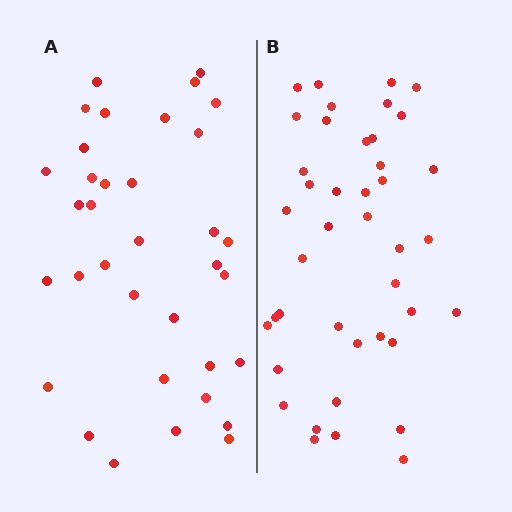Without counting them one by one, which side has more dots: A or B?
Region B (the right region) has more dots.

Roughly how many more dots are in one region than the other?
Region B has roughly 8 or so more dots than region A.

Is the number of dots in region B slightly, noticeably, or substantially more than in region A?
Region B has only slightly more — the two regions are fairly close. The ratio is roughly 1.2 to 1.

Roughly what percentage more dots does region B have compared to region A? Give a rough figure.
About 20% more.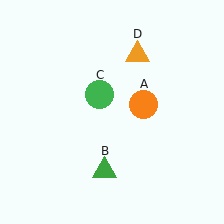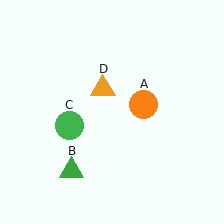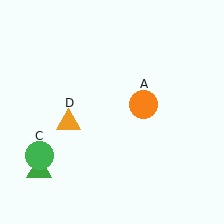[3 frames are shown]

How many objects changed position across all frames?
3 objects changed position: green triangle (object B), green circle (object C), orange triangle (object D).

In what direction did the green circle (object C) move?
The green circle (object C) moved down and to the left.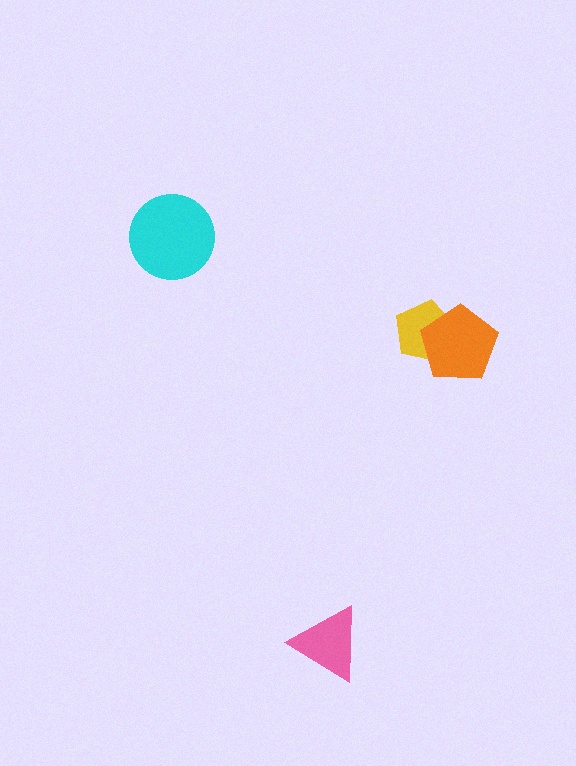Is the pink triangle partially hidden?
No, no other shape covers it.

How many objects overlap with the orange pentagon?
1 object overlaps with the orange pentagon.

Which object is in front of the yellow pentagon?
The orange pentagon is in front of the yellow pentagon.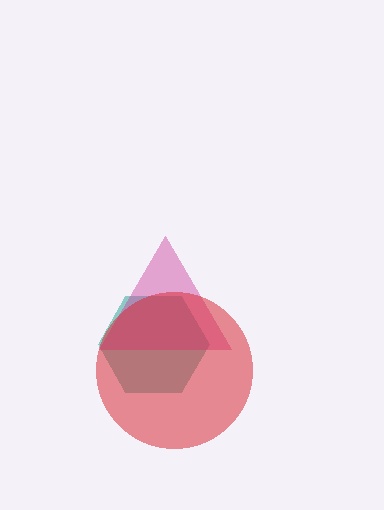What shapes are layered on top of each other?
The layered shapes are: a teal hexagon, a magenta triangle, a red circle.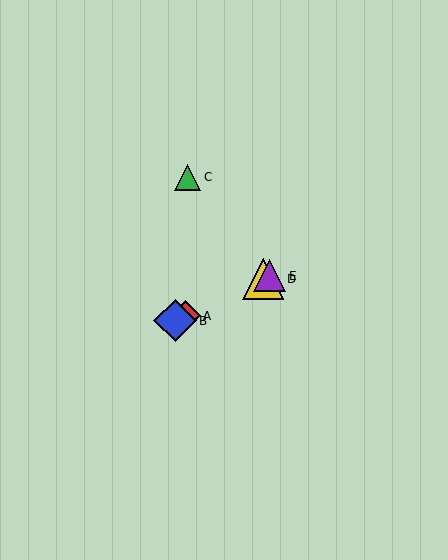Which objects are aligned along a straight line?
Objects A, B, D, E are aligned along a straight line.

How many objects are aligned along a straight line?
4 objects (A, B, D, E) are aligned along a straight line.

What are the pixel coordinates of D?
Object D is at (263, 279).